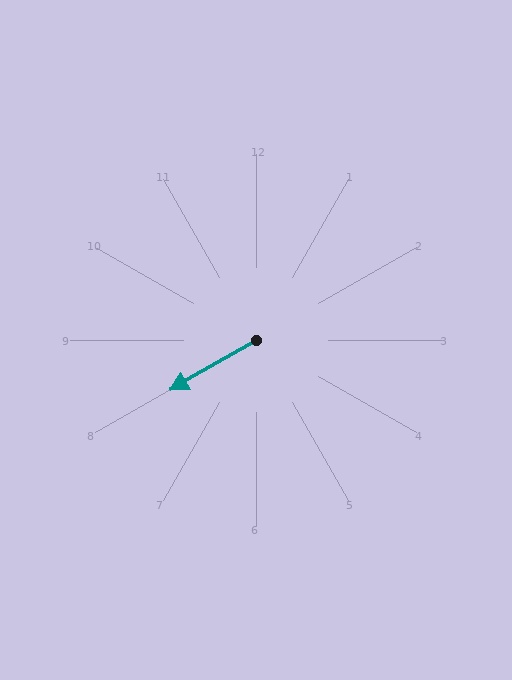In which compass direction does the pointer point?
Southwest.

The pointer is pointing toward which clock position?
Roughly 8 o'clock.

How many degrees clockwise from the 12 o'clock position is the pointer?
Approximately 240 degrees.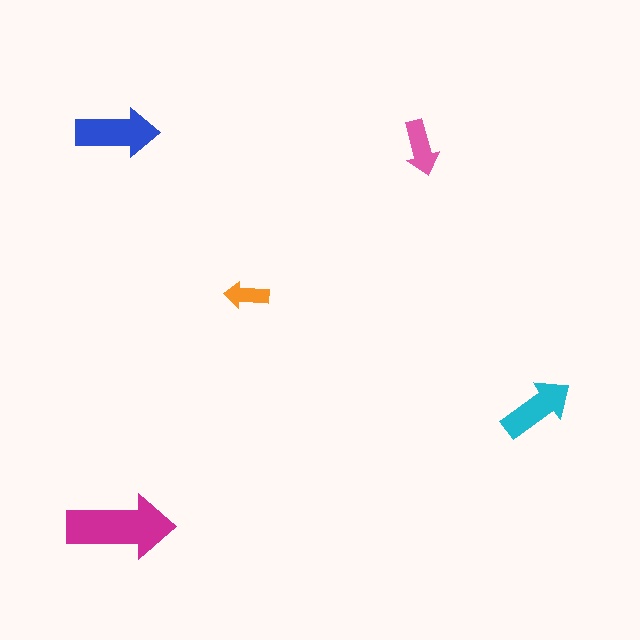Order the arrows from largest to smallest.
the magenta one, the blue one, the cyan one, the pink one, the orange one.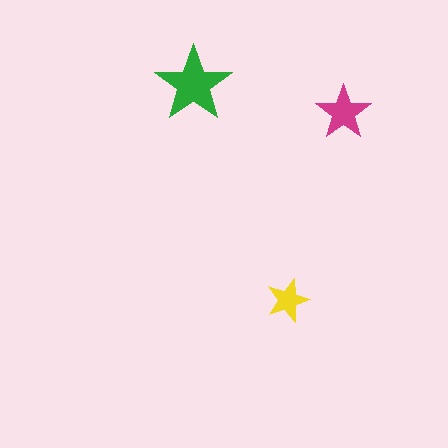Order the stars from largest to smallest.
the green one, the magenta one, the yellow one.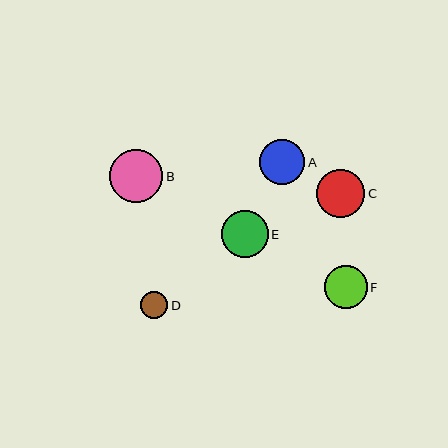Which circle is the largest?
Circle B is the largest with a size of approximately 53 pixels.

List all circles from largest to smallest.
From largest to smallest: B, C, E, A, F, D.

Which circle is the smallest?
Circle D is the smallest with a size of approximately 27 pixels.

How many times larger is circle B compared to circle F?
Circle B is approximately 1.2 times the size of circle F.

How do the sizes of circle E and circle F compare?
Circle E and circle F are approximately the same size.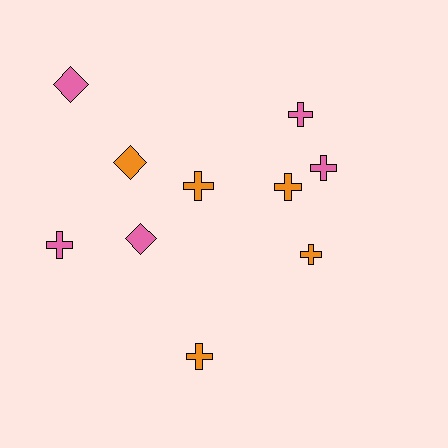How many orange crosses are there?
There are 4 orange crosses.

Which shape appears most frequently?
Cross, with 7 objects.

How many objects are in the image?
There are 10 objects.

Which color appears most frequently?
Pink, with 5 objects.